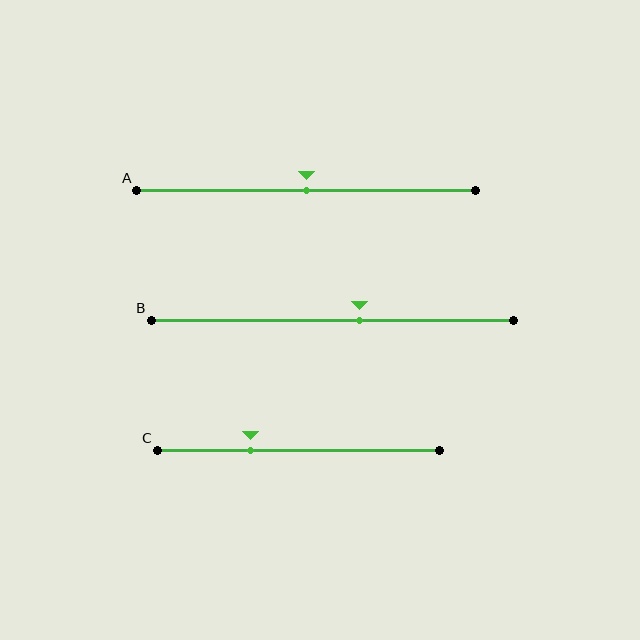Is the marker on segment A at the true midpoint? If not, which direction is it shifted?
Yes, the marker on segment A is at the true midpoint.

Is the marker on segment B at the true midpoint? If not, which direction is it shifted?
No, the marker on segment B is shifted to the right by about 7% of the segment length.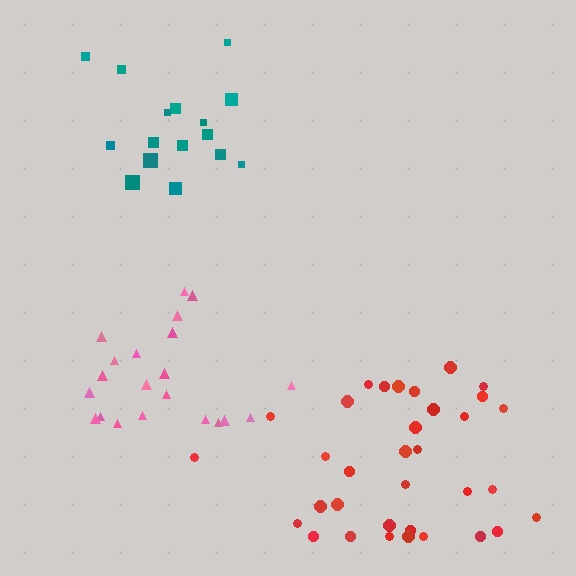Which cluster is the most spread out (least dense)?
Teal.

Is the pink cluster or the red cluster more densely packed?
Red.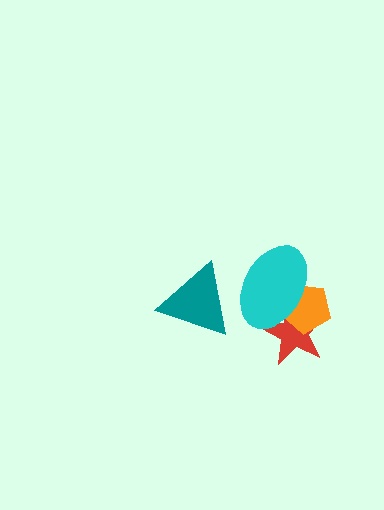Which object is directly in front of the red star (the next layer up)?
The orange pentagon is directly in front of the red star.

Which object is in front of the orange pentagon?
The cyan ellipse is in front of the orange pentagon.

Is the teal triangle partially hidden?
Yes, it is partially covered by another shape.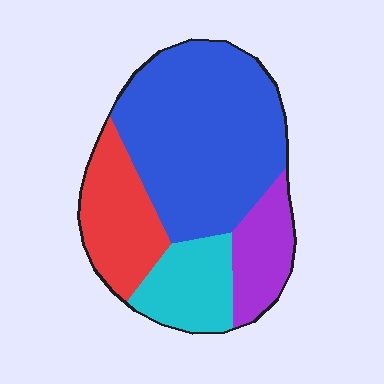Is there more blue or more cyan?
Blue.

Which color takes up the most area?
Blue, at roughly 50%.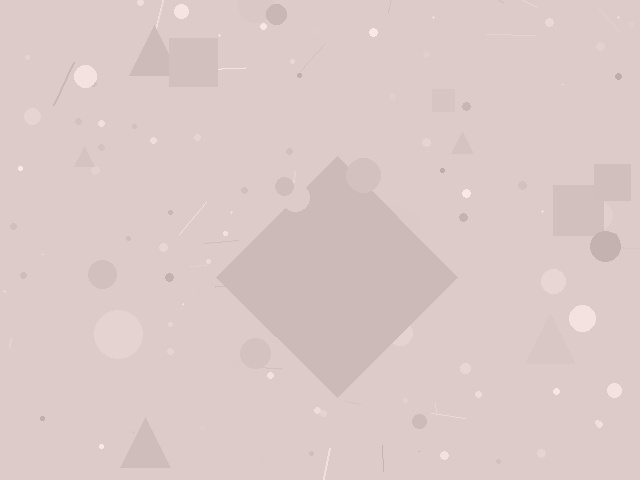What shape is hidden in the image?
A diamond is hidden in the image.